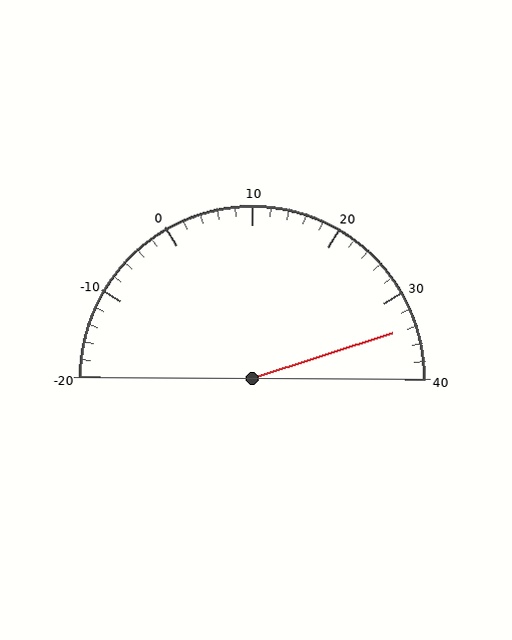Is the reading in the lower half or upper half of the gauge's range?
The reading is in the upper half of the range (-20 to 40).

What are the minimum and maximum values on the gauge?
The gauge ranges from -20 to 40.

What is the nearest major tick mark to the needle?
The nearest major tick mark is 30.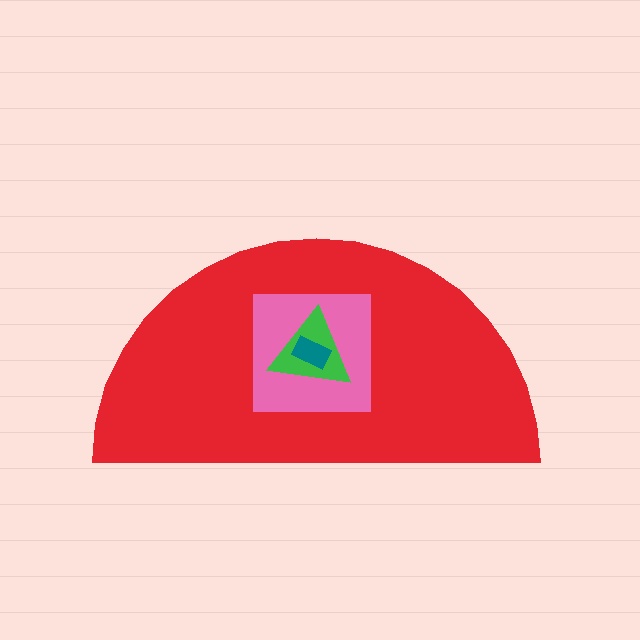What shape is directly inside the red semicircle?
The pink square.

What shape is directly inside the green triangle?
The teal rectangle.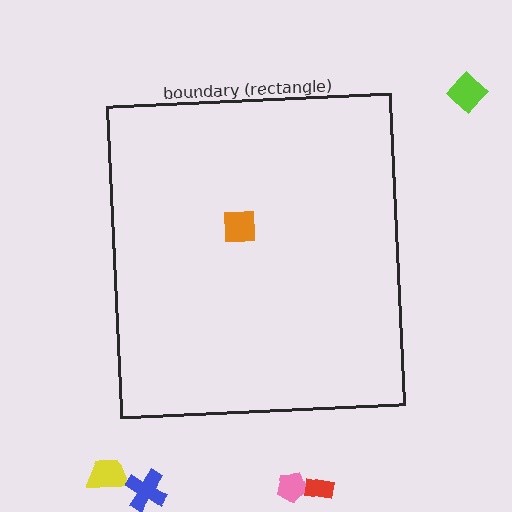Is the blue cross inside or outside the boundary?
Outside.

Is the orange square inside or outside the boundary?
Inside.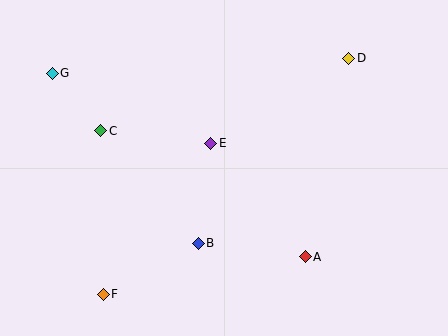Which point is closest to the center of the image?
Point E at (211, 143) is closest to the center.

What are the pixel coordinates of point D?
Point D is at (349, 58).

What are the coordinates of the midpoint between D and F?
The midpoint between D and F is at (226, 176).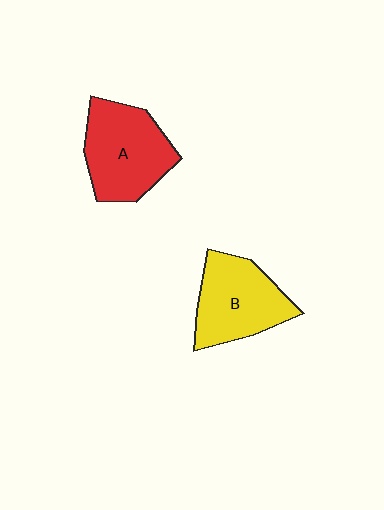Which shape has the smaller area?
Shape B (yellow).